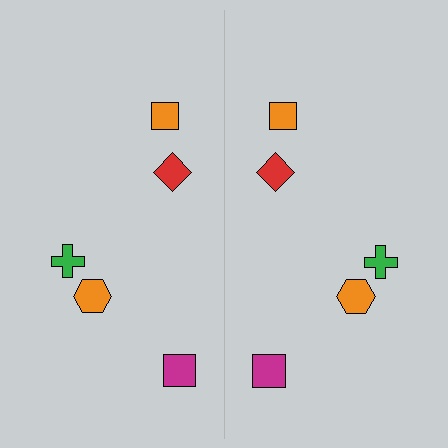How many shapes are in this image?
There are 10 shapes in this image.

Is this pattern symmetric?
Yes, this pattern has bilateral (reflection) symmetry.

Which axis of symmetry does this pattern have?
The pattern has a vertical axis of symmetry running through the center of the image.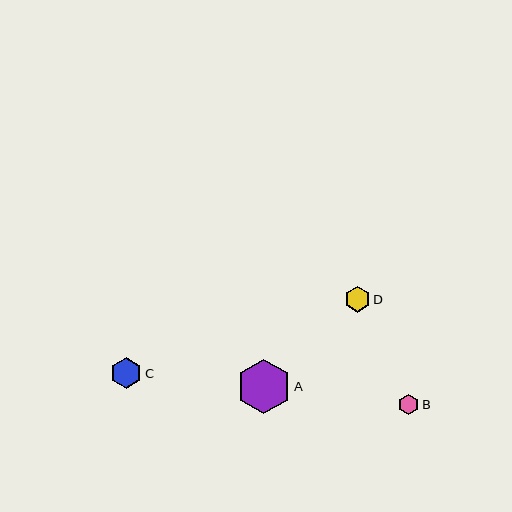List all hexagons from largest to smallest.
From largest to smallest: A, C, D, B.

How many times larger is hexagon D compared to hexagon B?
Hexagon D is approximately 1.3 times the size of hexagon B.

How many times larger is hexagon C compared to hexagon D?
Hexagon C is approximately 1.2 times the size of hexagon D.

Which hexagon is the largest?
Hexagon A is the largest with a size of approximately 54 pixels.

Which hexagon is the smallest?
Hexagon B is the smallest with a size of approximately 21 pixels.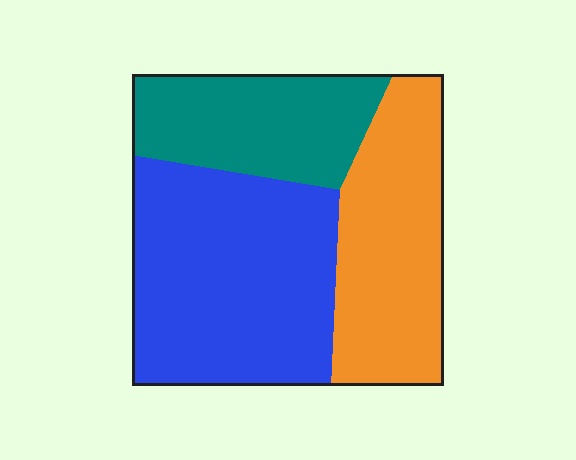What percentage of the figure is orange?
Orange covers around 30% of the figure.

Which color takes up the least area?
Teal, at roughly 25%.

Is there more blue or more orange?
Blue.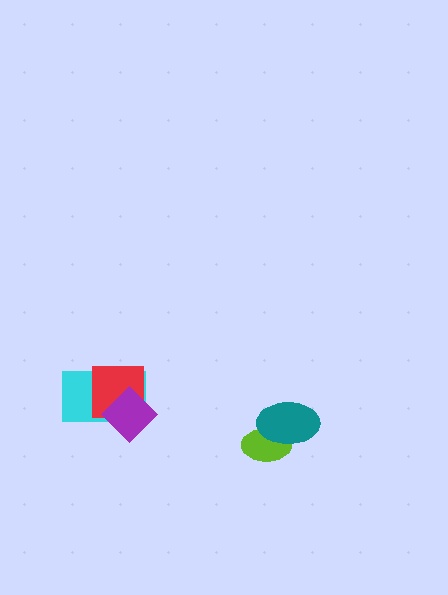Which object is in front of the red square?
The purple diamond is in front of the red square.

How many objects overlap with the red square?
2 objects overlap with the red square.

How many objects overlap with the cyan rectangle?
2 objects overlap with the cyan rectangle.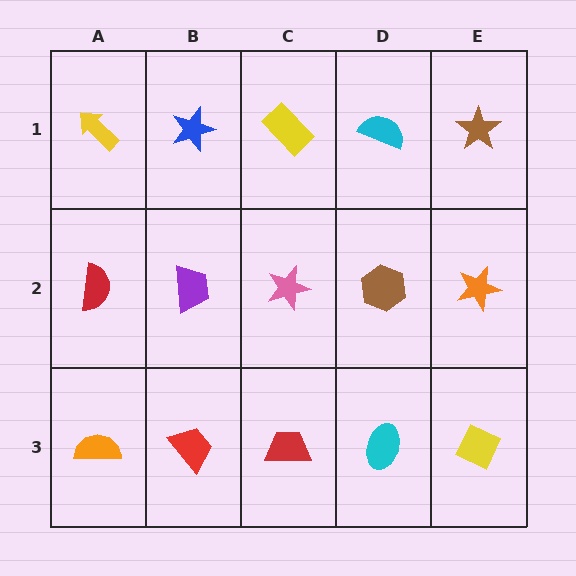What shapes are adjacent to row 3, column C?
A pink star (row 2, column C), a red trapezoid (row 3, column B), a cyan ellipse (row 3, column D).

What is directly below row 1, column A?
A red semicircle.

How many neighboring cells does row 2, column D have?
4.